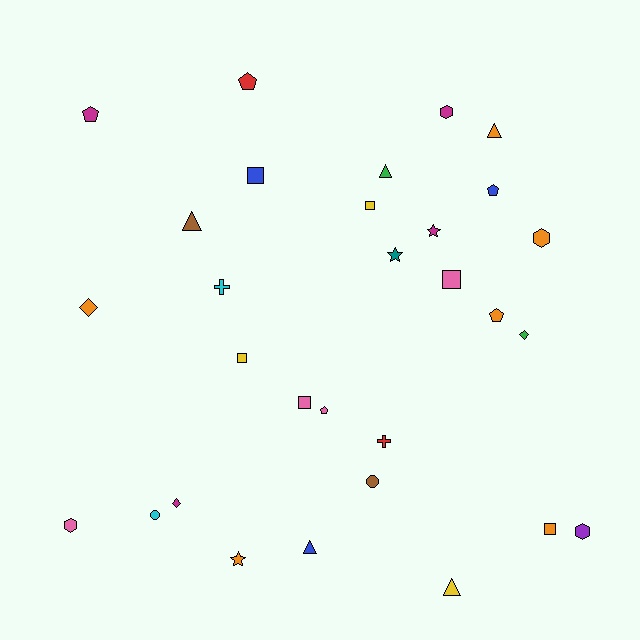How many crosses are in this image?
There are 2 crosses.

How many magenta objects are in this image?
There are 4 magenta objects.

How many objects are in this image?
There are 30 objects.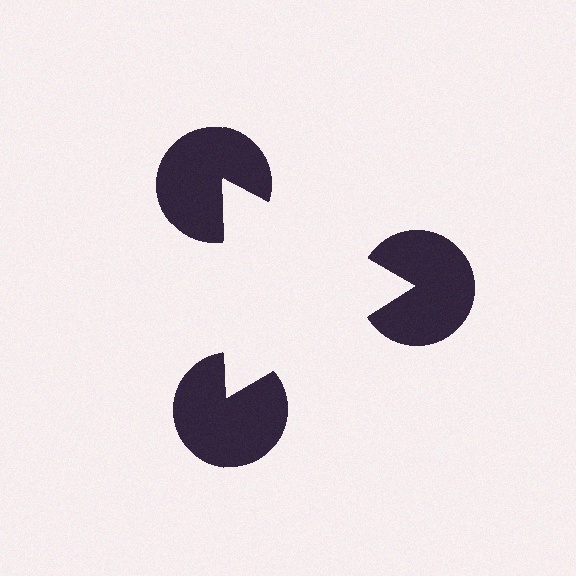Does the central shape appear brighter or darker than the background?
It typically appears slightly brighter than the background, even though no actual brightness change is drawn.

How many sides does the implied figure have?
3 sides.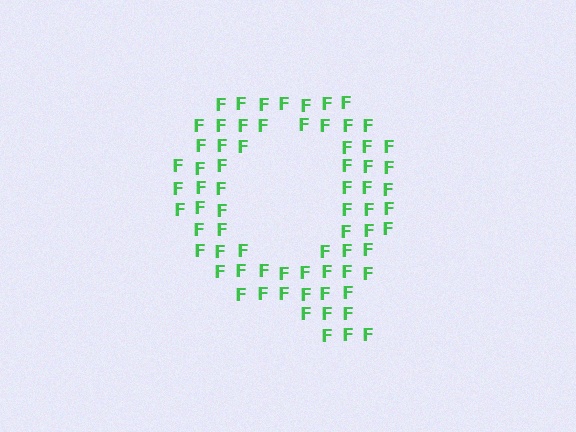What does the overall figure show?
The overall figure shows the letter Q.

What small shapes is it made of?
It is made of small letter F's.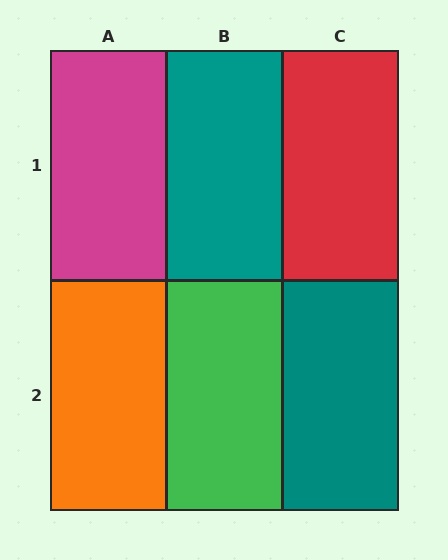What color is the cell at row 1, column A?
Magenta.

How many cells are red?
1 cell is red.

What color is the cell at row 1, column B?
Teal.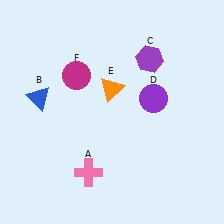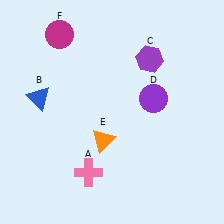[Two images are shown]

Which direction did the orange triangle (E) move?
The orange triangle (E) moved down.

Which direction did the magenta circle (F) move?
The magenta circle (F) moved up.